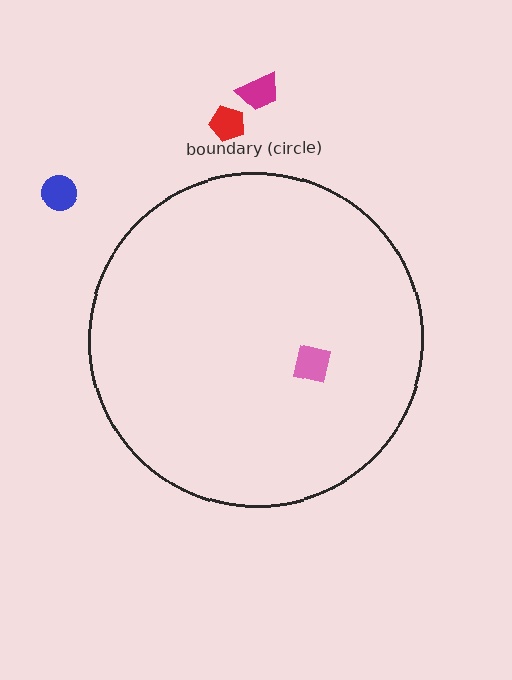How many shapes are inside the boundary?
1 inside, 3 outside.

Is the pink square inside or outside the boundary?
Inside.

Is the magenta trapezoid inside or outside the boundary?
Outside.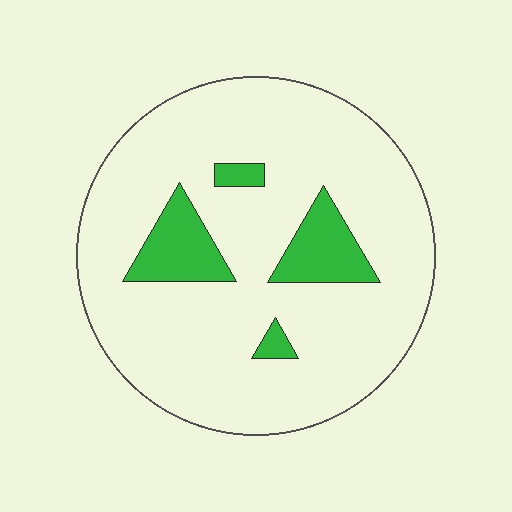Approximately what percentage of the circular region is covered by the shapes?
Approximately 15%.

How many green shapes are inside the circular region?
4.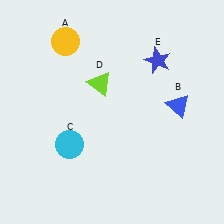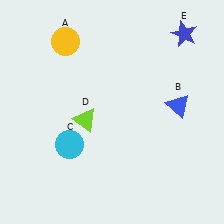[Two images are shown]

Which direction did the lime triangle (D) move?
The lime triangle (D) moved down.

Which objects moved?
The objects that moved are: the lime triangle (D), the blue star (E).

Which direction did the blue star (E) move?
The blue star (E) moved up.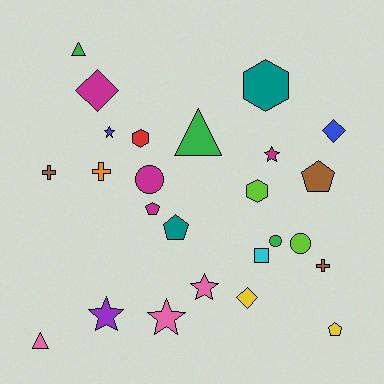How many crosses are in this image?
There are 3 crosses.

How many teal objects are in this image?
There are 2 teal objects.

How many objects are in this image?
There are 25 objects.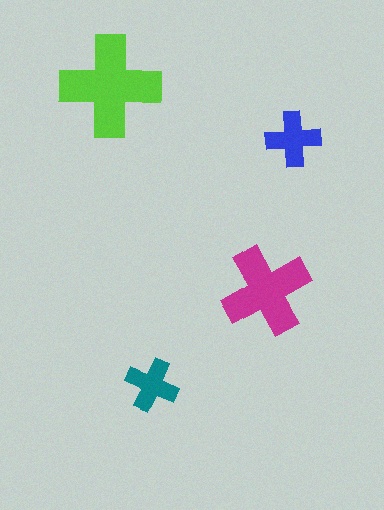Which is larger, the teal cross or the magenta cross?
The magenta one.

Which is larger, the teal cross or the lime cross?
The lime one.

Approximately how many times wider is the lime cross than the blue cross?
About 2 times wider.